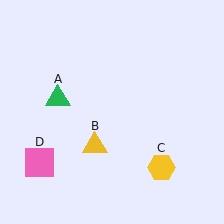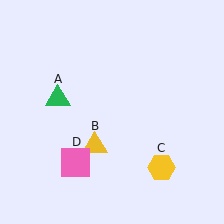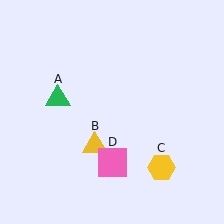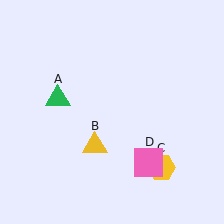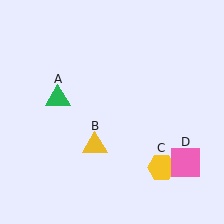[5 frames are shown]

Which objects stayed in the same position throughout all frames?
Green triangle (object A) and yellow triangle (object B) and yellow hexagon (object C) remained stationary.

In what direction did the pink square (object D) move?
The pink square (object D) moved right.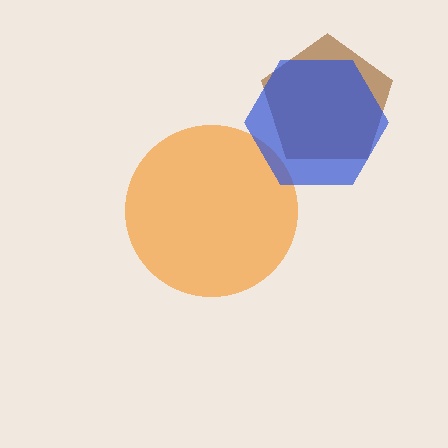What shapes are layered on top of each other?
The layered shapes are: an orange circle, a brown pentagon, a blue hexagon.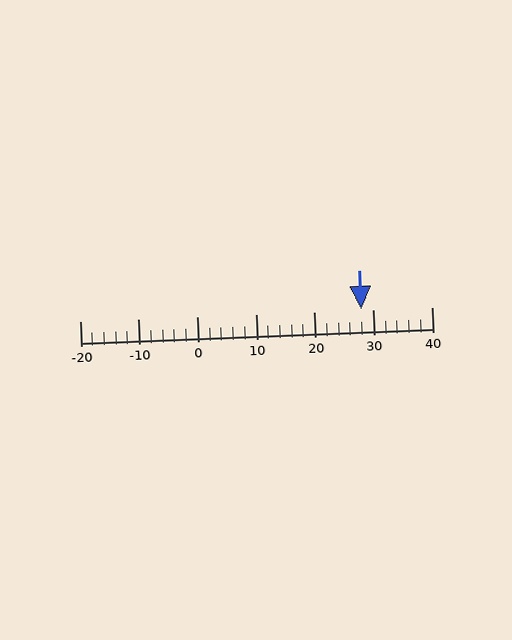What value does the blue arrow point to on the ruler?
The blue arrow points to approximately 28.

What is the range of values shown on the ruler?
The ruler shows values from -20 to 40.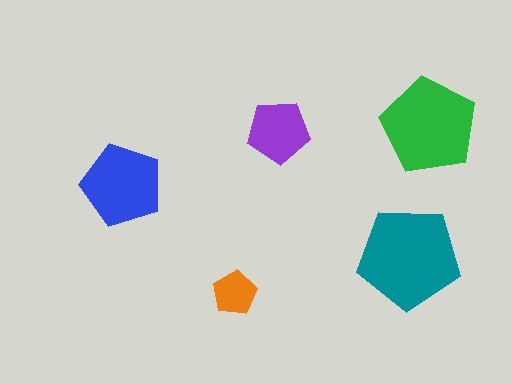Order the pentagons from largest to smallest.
the teal one, the green one, the blue one, the purple one, the orange one.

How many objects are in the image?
There are 5 objects in the image.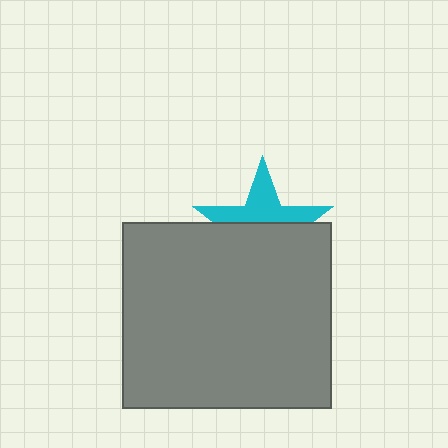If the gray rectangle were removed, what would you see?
You would see the complete cyan star.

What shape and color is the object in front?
The object in front is a gray rectangle.